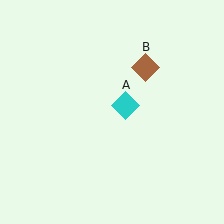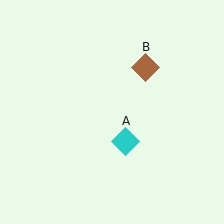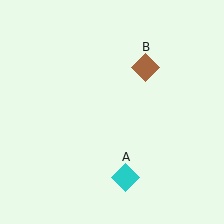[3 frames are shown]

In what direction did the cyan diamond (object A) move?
The cyan diamond (object A) moved down.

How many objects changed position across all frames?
1 object changed position: cyan diamond (object A).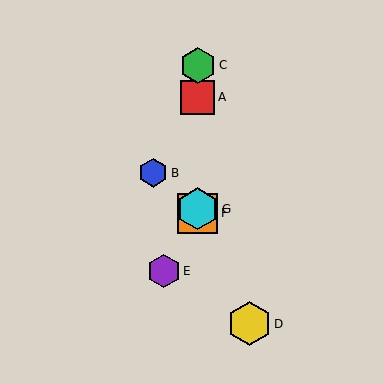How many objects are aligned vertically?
4 objects (A, C, F, G) are aligned vertically.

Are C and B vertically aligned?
No, C is at x≈198 and B is at x≈153.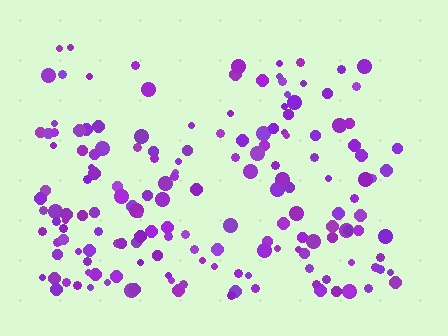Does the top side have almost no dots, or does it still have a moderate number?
Still a moderate number, just noticeably fewer than the bottom.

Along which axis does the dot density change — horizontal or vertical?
Vertical.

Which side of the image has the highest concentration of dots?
The bottom.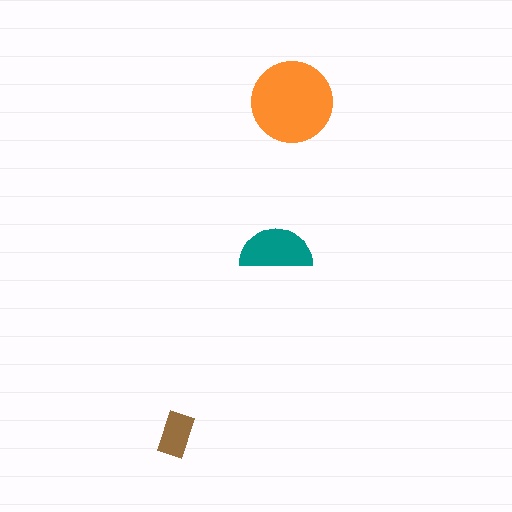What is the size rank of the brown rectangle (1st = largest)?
3rd.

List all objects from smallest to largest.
The brown rectangle, the teal semicircle, the orange circle.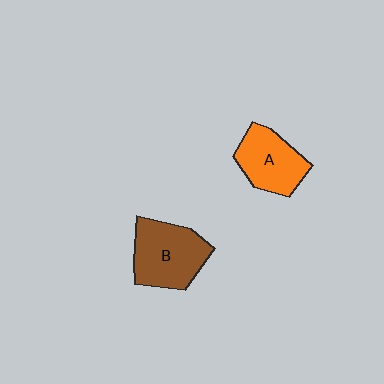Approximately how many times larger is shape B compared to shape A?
Approximately 1.2 times.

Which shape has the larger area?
Shape B (brown).